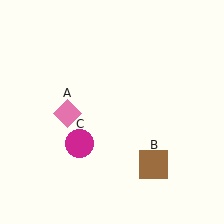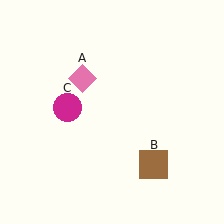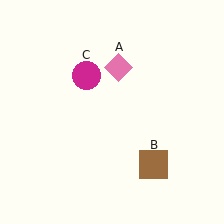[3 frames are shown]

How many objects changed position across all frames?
2 objects changed position: pink diamond (object A), magenta circle (object C).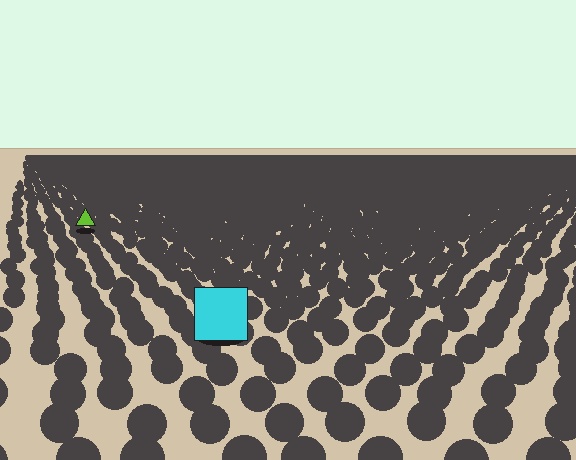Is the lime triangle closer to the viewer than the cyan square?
No. The cyan square is closer — you can tell from the texture gradient: the ground texture is coarser near it.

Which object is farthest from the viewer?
The lime triangle is farthest from the viewer. It appears smaller and the ground texture around it is denser.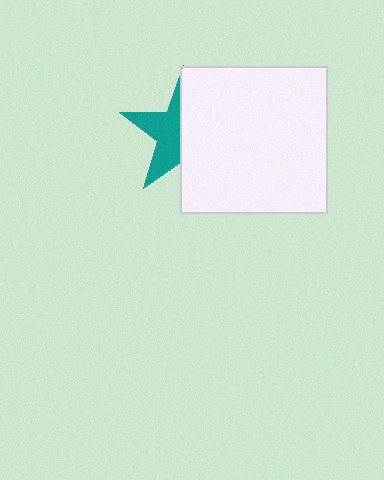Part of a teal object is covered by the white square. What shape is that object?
It is a star.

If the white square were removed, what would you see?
You would see the complete teal star.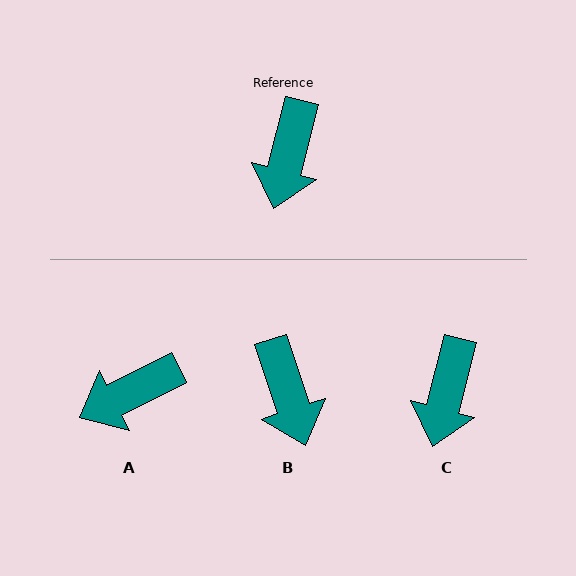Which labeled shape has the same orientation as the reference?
C.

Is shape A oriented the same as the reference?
No, it is off by about 49 degrees.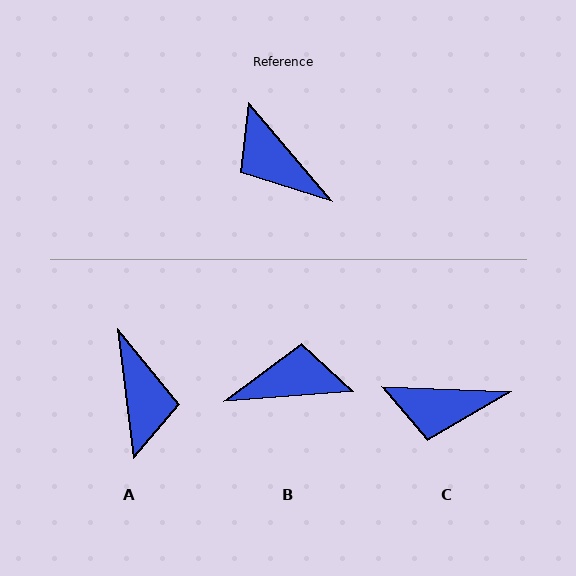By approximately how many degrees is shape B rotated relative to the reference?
Approximately 126 degrees clockwise.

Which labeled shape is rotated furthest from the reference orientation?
A, about 147 degrees away.